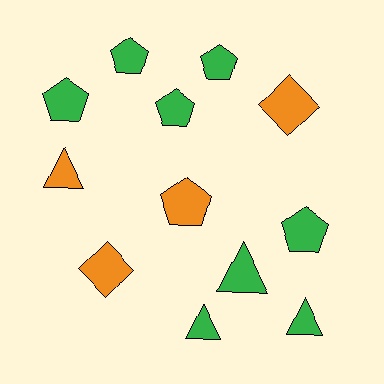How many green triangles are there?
There are 3 green triangles.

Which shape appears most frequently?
Pentagon, with 6 objects.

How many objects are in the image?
There are 12 objects.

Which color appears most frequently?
Green, with 8 objects.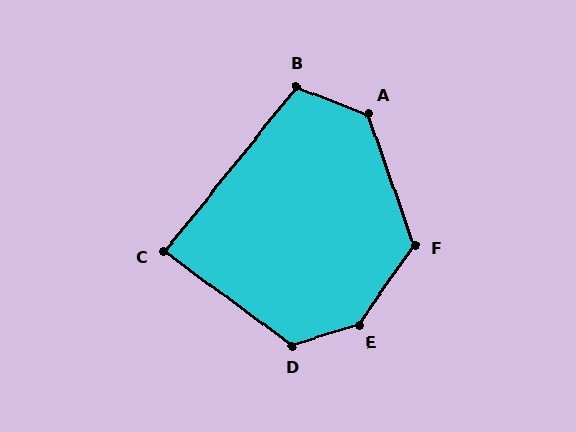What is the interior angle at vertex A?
Approximately 130 degrees (obtuse).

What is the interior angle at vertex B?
Approximately 108 degrees (obtuse).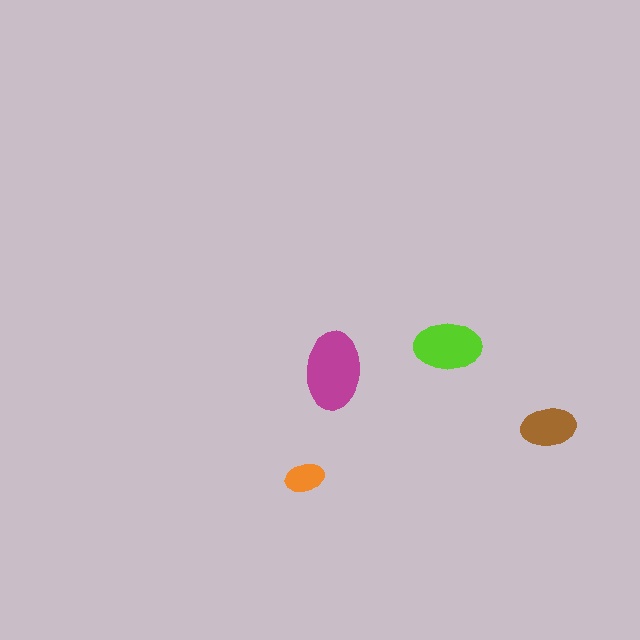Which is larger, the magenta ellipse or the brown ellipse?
The magenta one.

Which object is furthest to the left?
The orange ellipse is leftmost.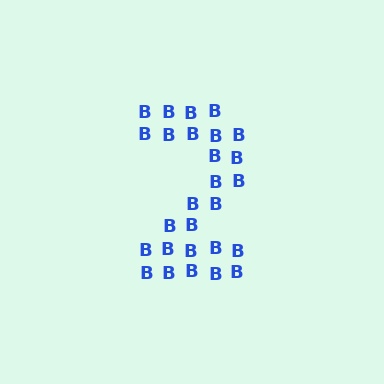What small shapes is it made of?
It is made of small letter B's.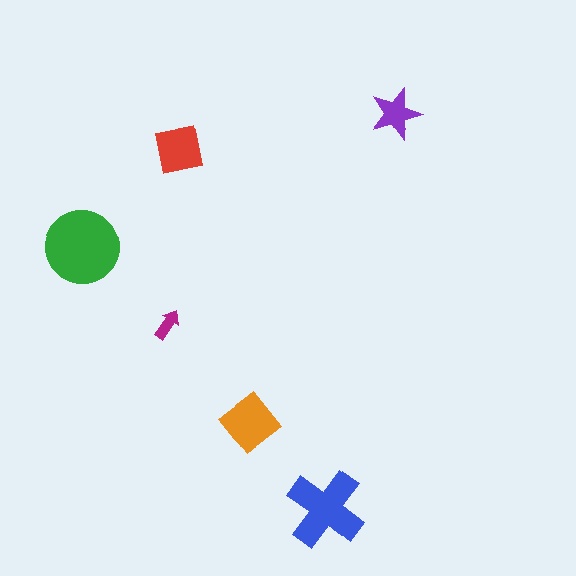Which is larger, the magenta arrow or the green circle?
The green circle.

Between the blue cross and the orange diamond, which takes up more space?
The blue cross.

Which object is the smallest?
The magenta arrow.